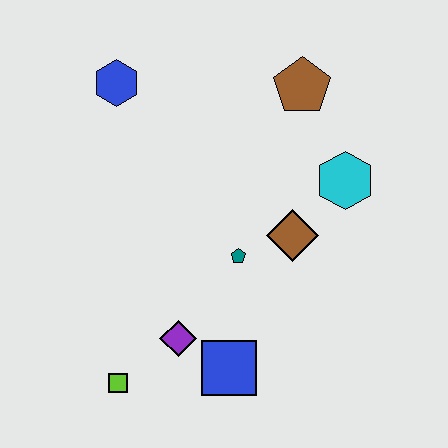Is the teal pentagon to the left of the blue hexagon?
No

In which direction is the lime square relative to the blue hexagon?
The lime square is below the blue hexagon.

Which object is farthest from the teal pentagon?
The blue hexagon is farthest from the teal pentagon.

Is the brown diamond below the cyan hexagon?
Yes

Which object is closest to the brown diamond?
The teal pentagon is closest to the brown diamond.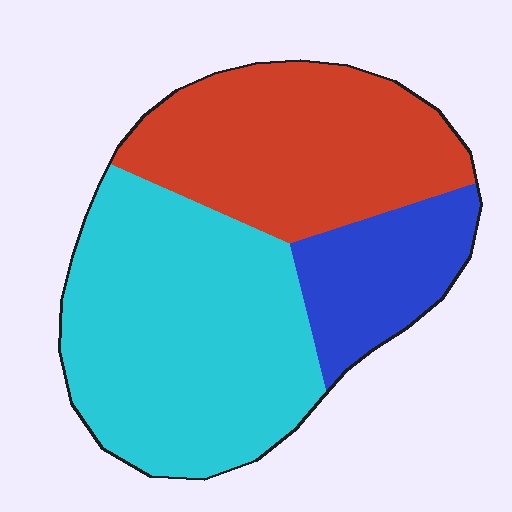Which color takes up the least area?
Blue, at roughly 15%.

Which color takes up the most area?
Cyan, at roughly 50%.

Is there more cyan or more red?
Cyan.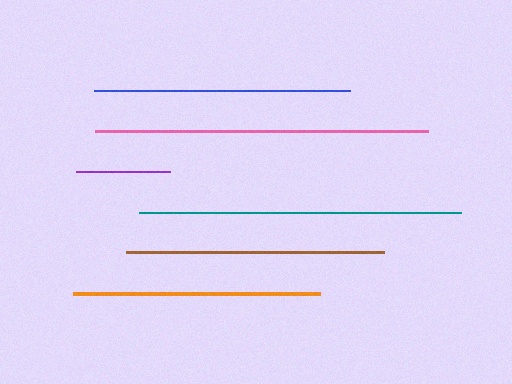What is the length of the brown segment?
The brown segment is approximately 257 pixels long.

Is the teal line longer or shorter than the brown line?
The teal line is longer than the brown line.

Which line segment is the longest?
The pink line is the longest at approximately 333 pixels.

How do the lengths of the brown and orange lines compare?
The brown and orange lines are approximately the same length.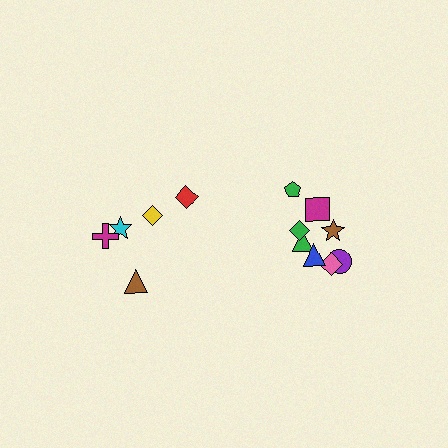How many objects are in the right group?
There are 8 objects.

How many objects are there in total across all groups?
There are 13 objects.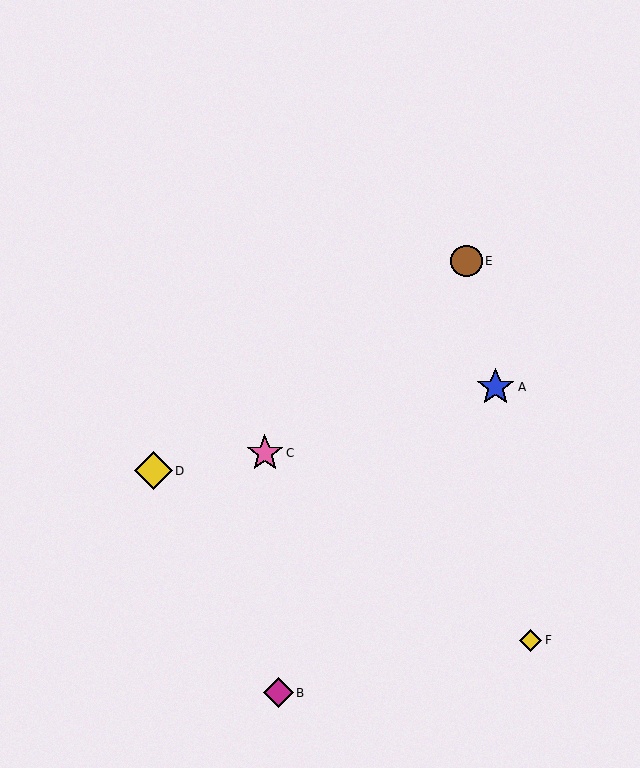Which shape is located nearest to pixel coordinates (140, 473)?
The yellow diamond (labeled D) at (153, 471) is nearest to that location.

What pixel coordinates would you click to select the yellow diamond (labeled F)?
Click at (531, 640) to select the yellow diamond F.